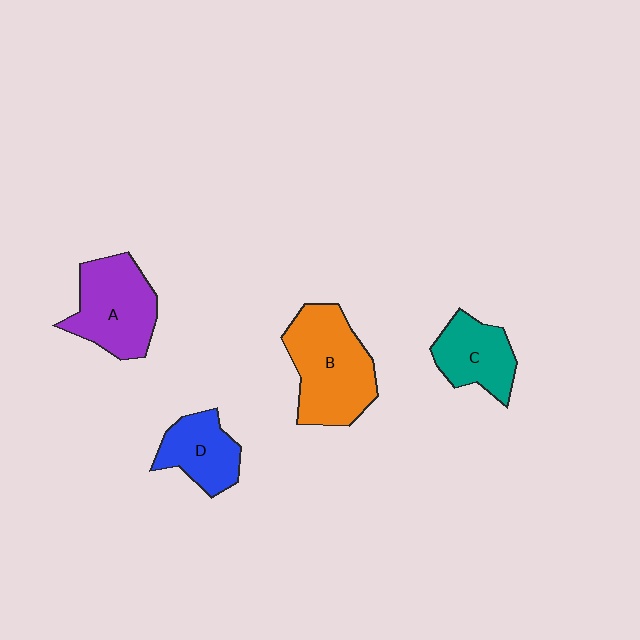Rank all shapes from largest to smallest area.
From largest to smallest: B (orange), A (purple), C (teal), D (blue).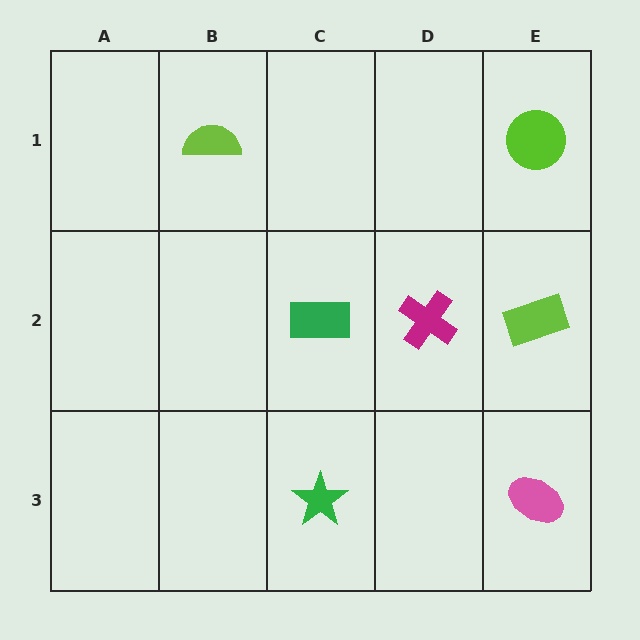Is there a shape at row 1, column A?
No, that cell is empty.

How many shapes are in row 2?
3 shapes.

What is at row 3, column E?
A pink ellipse.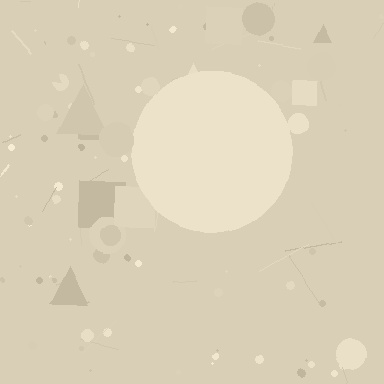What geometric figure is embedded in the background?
A circle is embedded in the background.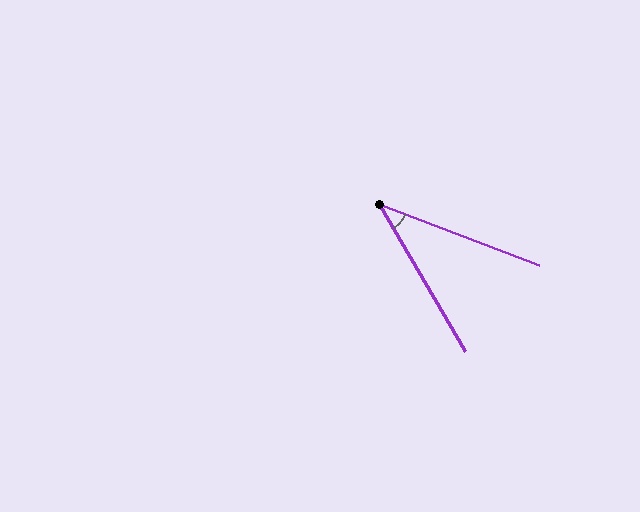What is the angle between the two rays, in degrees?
Approximately 39 degrees.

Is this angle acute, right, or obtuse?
It is acute.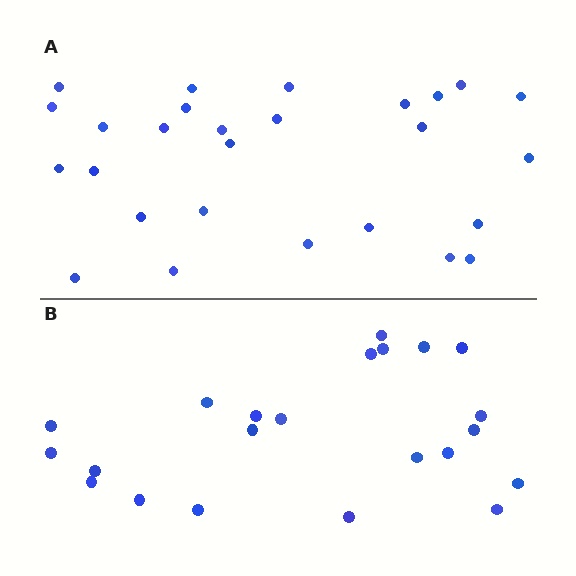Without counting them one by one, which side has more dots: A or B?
Region A (the top region) has more dots.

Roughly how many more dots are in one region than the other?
Region A has about 5 more dots than region B.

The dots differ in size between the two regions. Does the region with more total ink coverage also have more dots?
No. Region B has more total ink coverage because its dots are larger, but region A actually contains more individual dots. Total area can be misleading — the number of items is what matters here.